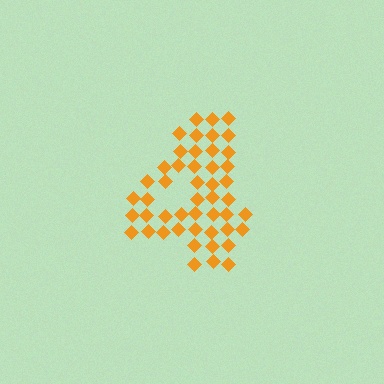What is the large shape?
The large shape is the digit 4.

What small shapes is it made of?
It is made of small diamonds.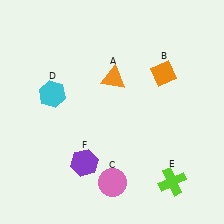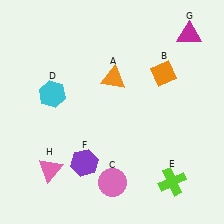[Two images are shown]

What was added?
A magenta triangle (G), a pink triangle (H) were added in Image 2.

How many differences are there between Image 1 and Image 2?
There are 2 differences between the two images.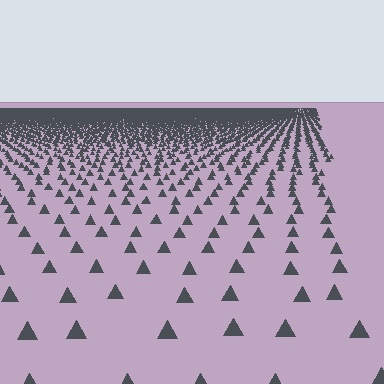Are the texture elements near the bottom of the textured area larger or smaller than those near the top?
Larger. Near the bottom, elements are closer to the viewer and appear at a bigger on-screen size.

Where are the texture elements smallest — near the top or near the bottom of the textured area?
Near the top.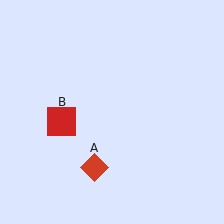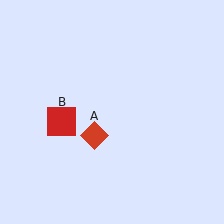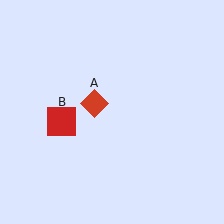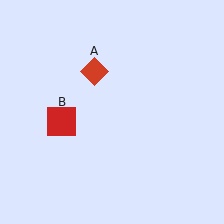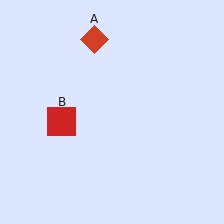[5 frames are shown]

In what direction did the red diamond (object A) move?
The red diamond (object A) moved up.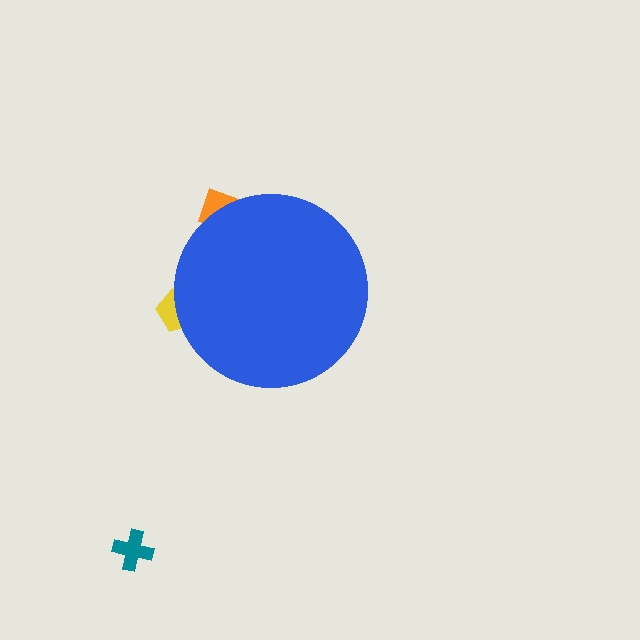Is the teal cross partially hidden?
No, the teal cross is fully visible.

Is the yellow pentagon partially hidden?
Yes, the yellow pentagon is partially hidden behind the blue circle.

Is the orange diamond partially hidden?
Yes, the orange diamond is partially hidden behind the blue circle.